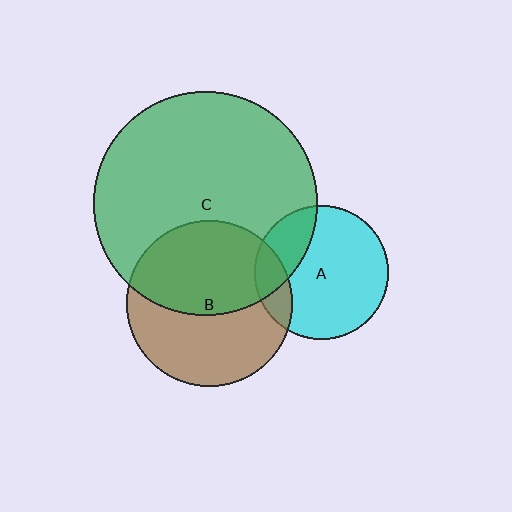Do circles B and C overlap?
Yes.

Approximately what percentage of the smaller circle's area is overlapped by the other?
Approximately 50%.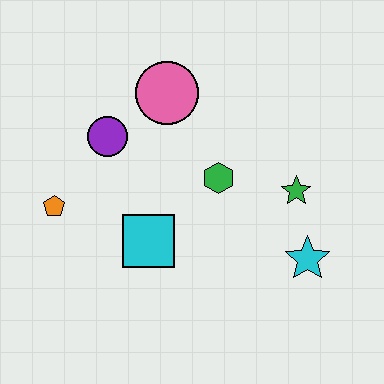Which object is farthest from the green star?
The orange pentagon is farthest from the green star.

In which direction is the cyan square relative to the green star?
The cyan square is to the left of the green star.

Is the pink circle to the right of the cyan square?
Yes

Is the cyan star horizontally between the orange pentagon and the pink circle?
No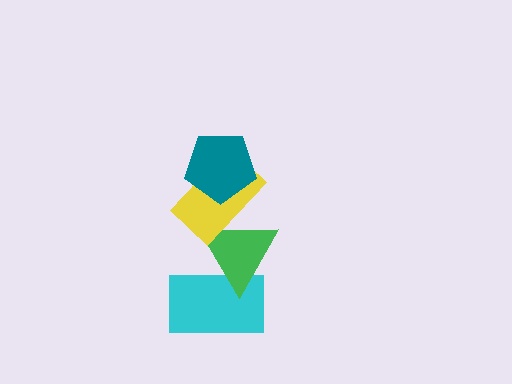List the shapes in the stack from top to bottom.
From top to bottom: the teal pentagon, the yellow rectangle, the green triangle, the cyan rectangle.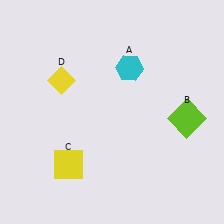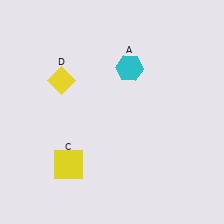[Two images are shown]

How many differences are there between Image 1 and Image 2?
There is 1 difference between the two images.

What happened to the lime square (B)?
The lime square (B) was removed in Image 2. It was in the bottom-right area of Image 1.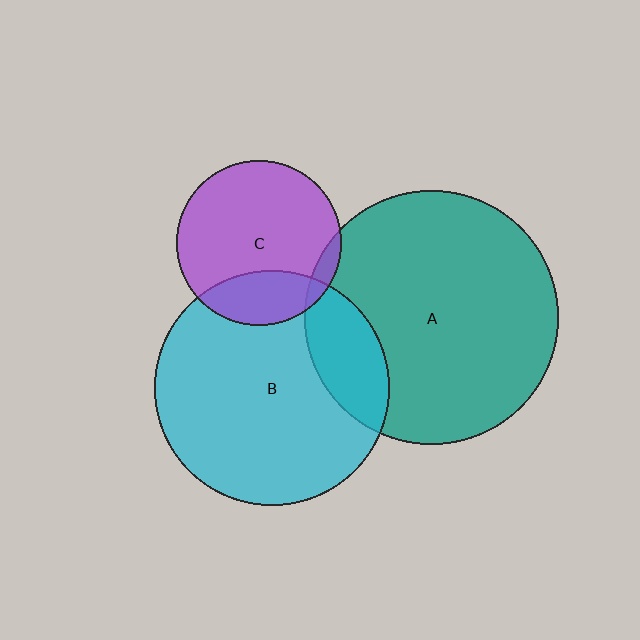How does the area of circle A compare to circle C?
Approximately 2.4 times.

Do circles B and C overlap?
Yes.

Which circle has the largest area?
Circle A (teal).